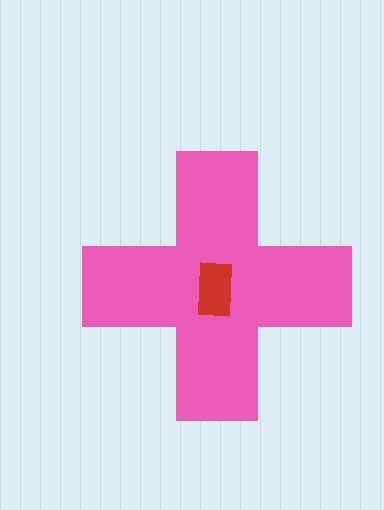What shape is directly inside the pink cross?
The red rectangle.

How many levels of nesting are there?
2.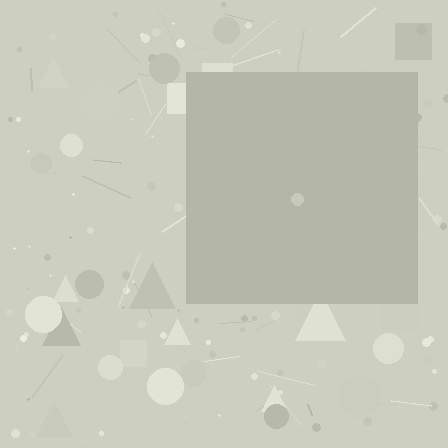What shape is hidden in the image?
A square is hidden in the image.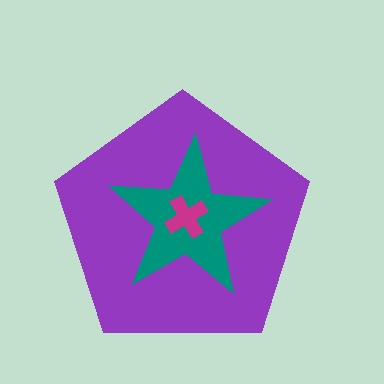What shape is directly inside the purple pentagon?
The teal star.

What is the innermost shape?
The magenta cross.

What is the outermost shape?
The purple pentagon.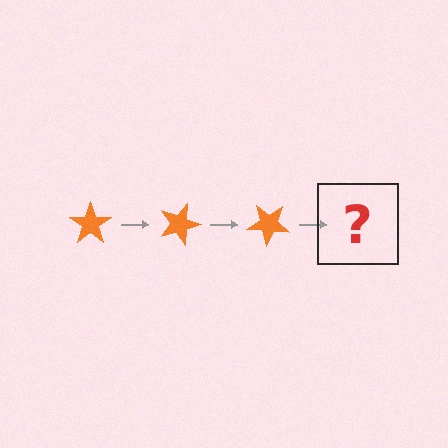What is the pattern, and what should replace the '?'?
The pattern is that the star rotates 20 degrees each step. The '?' should be an orange star rotated 60 degrees.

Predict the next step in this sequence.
The next step is an orange star rotated 60 degrees.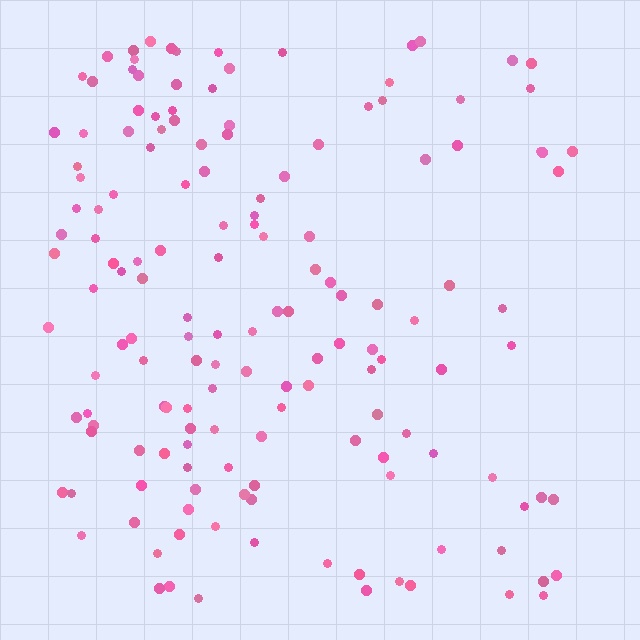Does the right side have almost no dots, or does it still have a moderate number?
Still a moderate number, just noticeably fewer than the left.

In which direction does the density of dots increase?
From right to left, with the left side densest.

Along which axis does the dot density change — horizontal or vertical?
Horizontal.